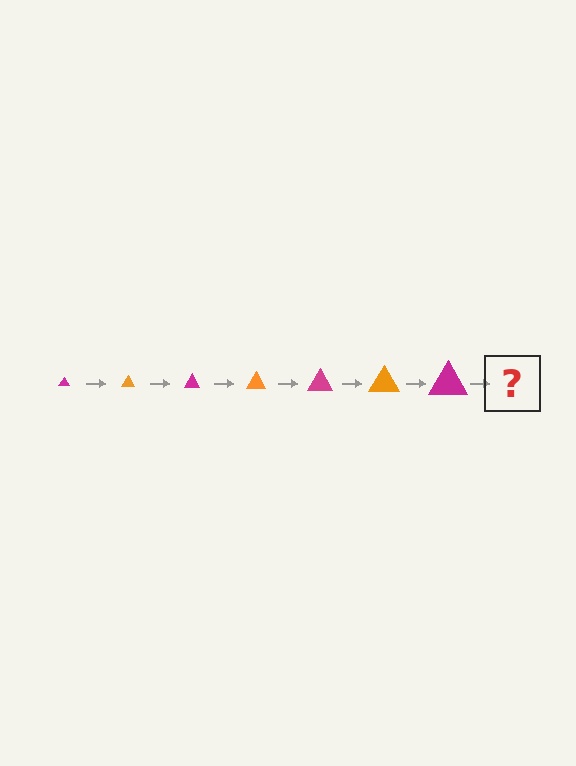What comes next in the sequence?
The next element should be an orange triangle, larger than the previous one.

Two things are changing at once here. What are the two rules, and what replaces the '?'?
The two rules are that the triangle grows larger each step and the color cycles through magenta and orange. The '?' should be an orange triangle, larger than the previous one.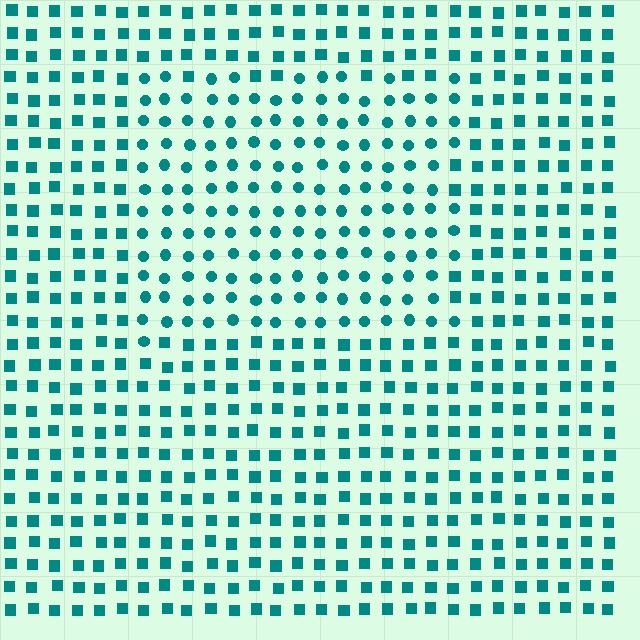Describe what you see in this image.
The image is filled with small teal elements arranged in a uniform grid. A rectangle-shaped region contains circles, while the surrounding area contains squares. The boundary is defined purely by the change in element shape.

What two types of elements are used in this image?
The image uses circles inside the rectangle region and squares outside it.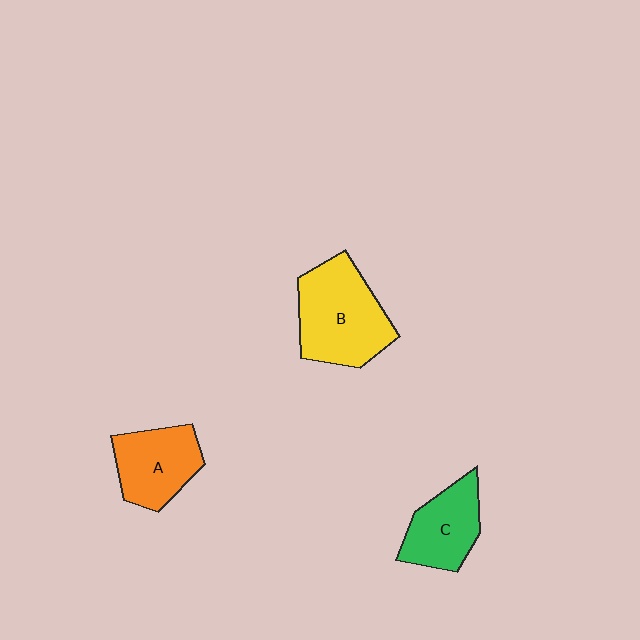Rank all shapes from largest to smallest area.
From largest to smallest: B (yellow), A (orange), C (green).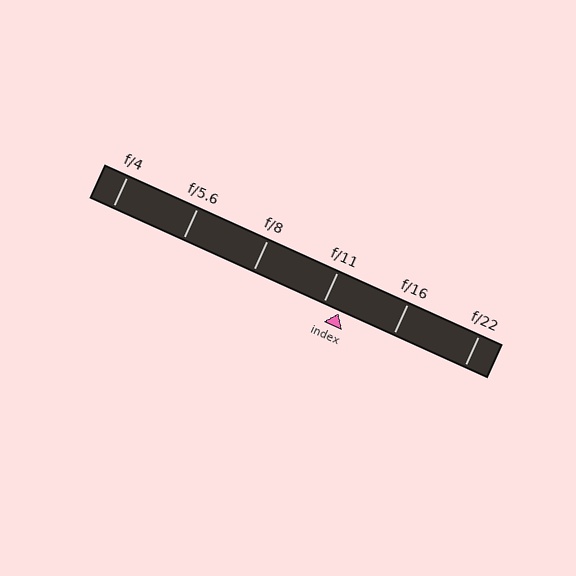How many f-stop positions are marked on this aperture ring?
There are 6 f-stop positions marked.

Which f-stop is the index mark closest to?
The index mark is closest to f/11.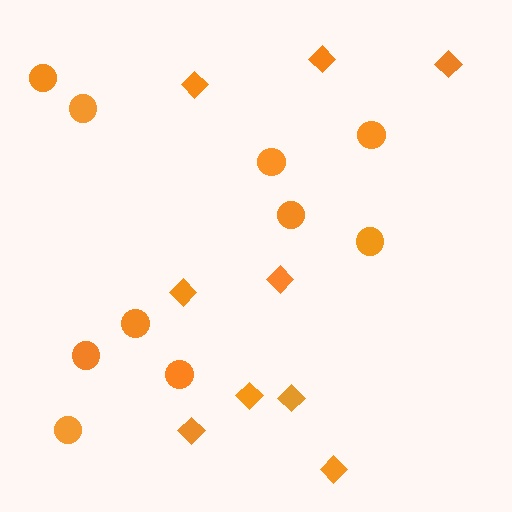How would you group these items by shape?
There are 2 groups: one group of diamonds (9) and one group of circles (10).